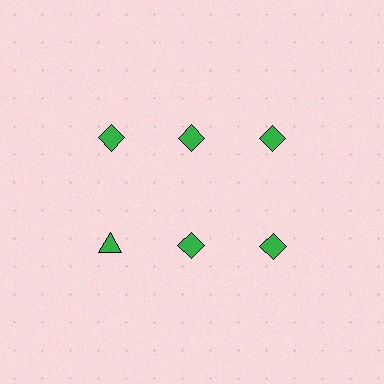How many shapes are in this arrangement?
There are 6 shapes arranged in a grid pattern.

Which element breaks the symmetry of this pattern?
The green triangle in the second row, leftmost column breaks the symmetry. All other shapes are green diamonds.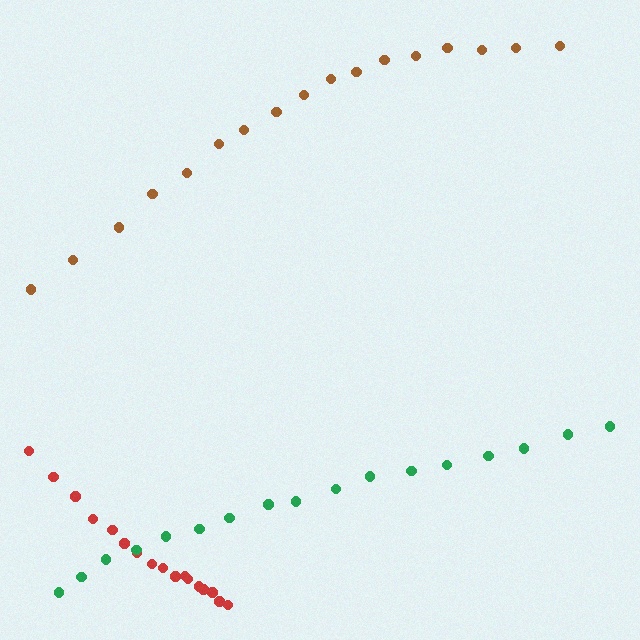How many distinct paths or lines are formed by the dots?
There are 3 distinct paths.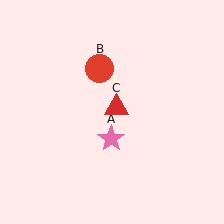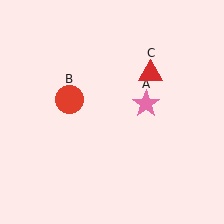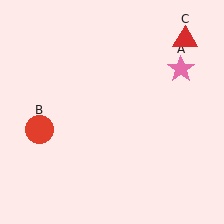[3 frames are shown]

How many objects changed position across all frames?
3 objects changed position: pink star (object A), red circle (object B), red triangle (object C).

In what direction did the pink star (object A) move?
The pink star (object A) moved up and to the right.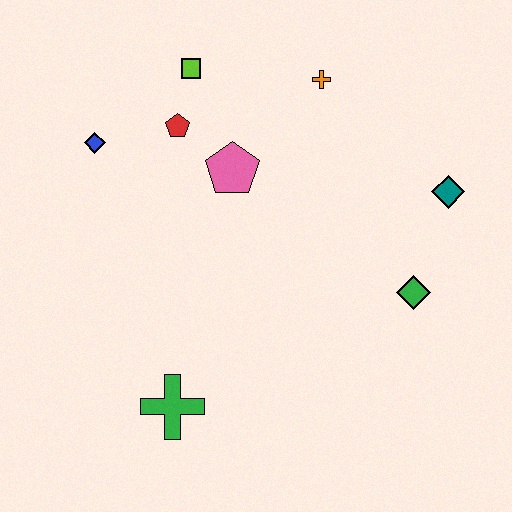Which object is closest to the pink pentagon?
The red pentagon is closest to the pink pentagon.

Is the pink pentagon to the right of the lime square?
Yes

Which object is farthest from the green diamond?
The blue diamond is farthest from the green diamond.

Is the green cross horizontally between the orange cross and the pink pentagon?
No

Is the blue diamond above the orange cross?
No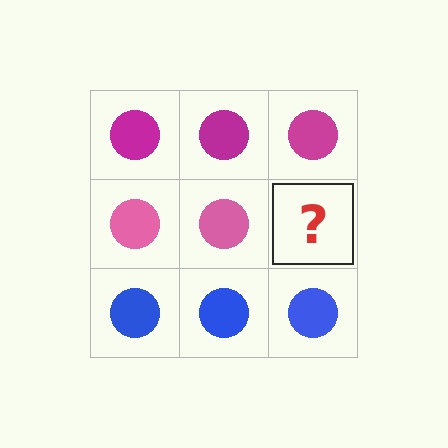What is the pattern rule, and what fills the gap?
The rule is that each row has a consistent color. The gap should be filled with a pink circle.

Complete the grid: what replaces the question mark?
The question mark should be replaced with a pink circle.